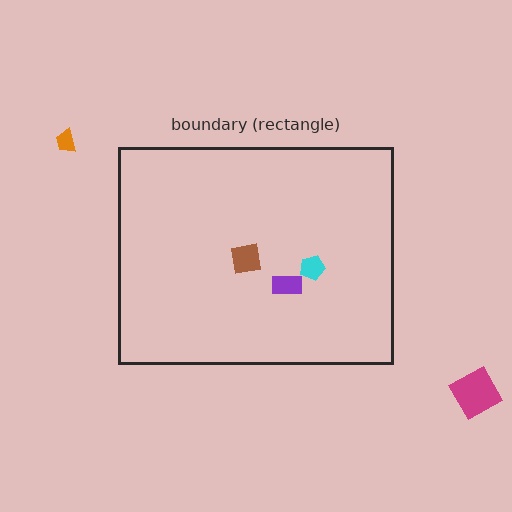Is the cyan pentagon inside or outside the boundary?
Inside.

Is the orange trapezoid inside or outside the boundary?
Outside.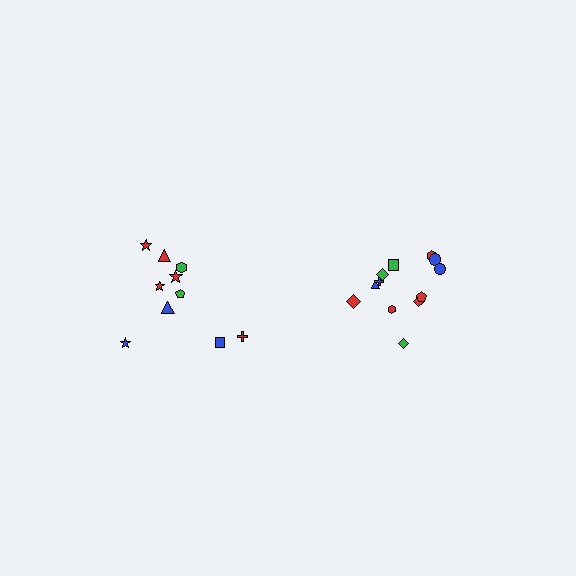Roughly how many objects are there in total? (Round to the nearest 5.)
Roughly 20 objects in total.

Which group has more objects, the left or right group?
The right group.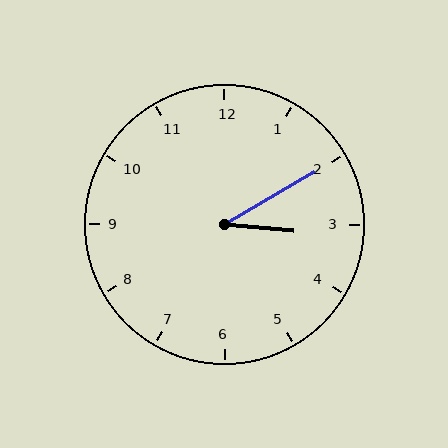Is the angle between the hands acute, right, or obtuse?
It is acute.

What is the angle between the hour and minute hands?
Approximately 35 degrees.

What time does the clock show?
3:10.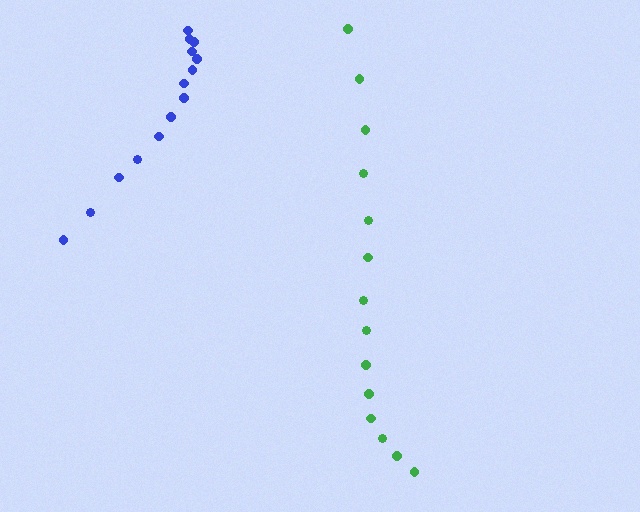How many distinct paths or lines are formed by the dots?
There are 2 distinct paths.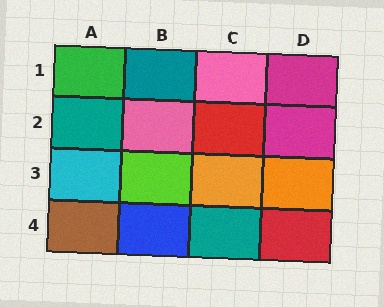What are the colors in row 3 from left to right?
Cyan, lime, orange, orange.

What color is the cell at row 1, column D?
Magenta.